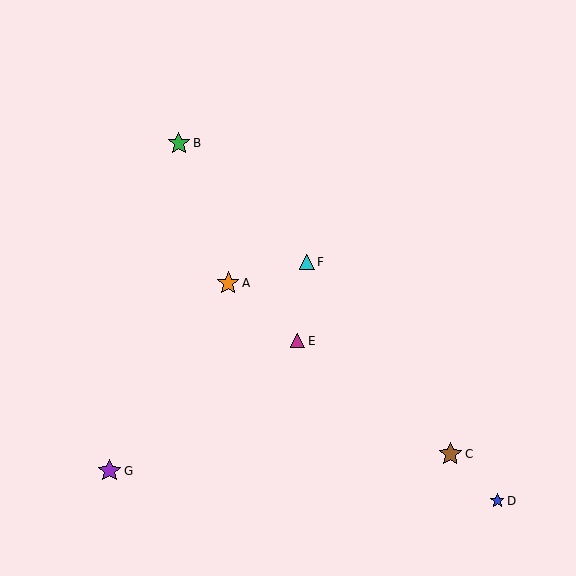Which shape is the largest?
The brown star (labeled C) is the largest.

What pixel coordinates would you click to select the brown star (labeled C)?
Click at (450, 454) to select the brown star C.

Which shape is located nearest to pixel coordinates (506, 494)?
The blue star (labeled D) at (497, 501) is nearest to that location.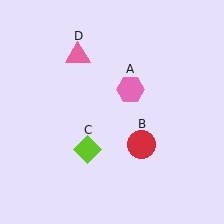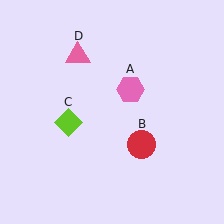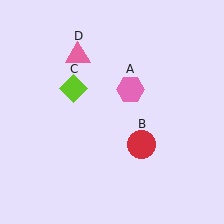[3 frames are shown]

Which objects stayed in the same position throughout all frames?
Pink hexagon (object A) and red circle (object B) and pink triangle (object D) remained stationary.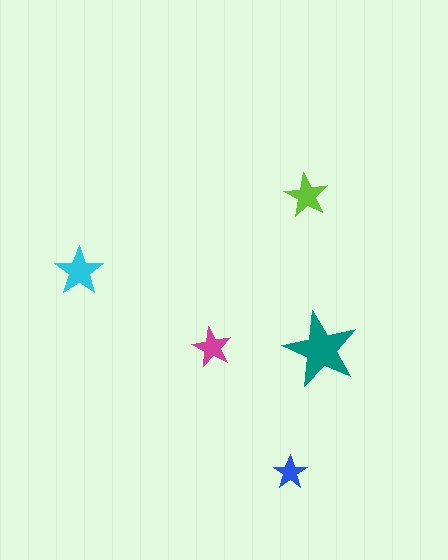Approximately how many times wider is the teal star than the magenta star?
About 2 times wider.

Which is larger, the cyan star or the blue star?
The cyan one.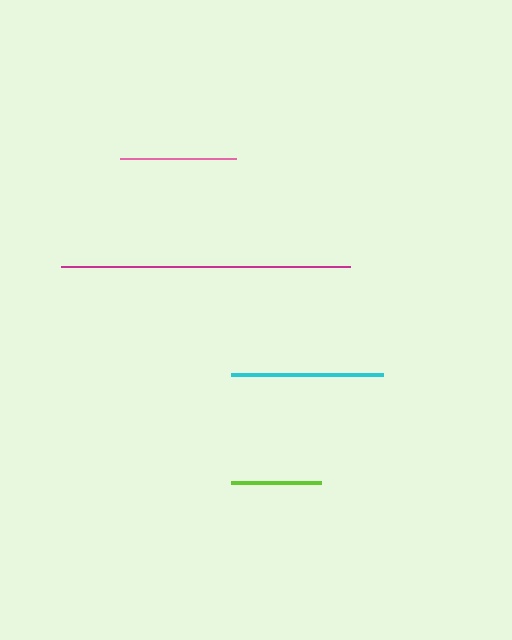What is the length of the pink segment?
The pink segment is approximately 116 pixels long.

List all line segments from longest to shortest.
From longest to shortest: magenta, cyan, pink, lime.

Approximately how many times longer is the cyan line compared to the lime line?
The cyan line is approximately 1.7 times the length of the lime line.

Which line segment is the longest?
The magenta line is the longest at approximately 289 pixels.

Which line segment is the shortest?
The lime line is the shortest at approximately 90 pixels.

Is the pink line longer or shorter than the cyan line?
The cyan line is longer than the pink line.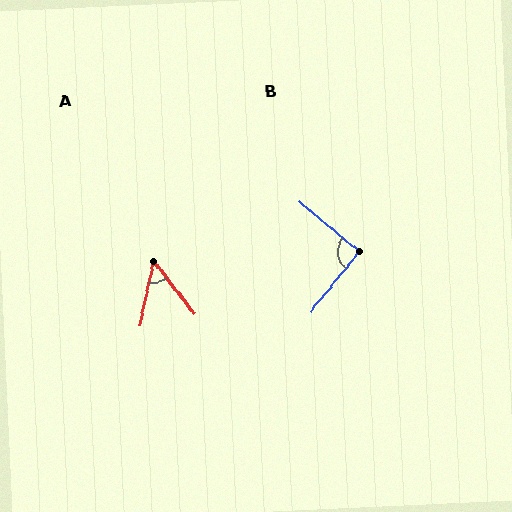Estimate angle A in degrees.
Approximately 49 degrees.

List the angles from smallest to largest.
A (49°), B (91°).